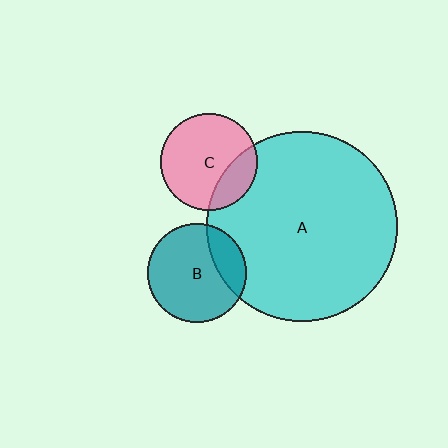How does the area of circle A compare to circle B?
Approximately 3.7 times.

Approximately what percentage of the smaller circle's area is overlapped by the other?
Approximately 20%.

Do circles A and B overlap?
Yes.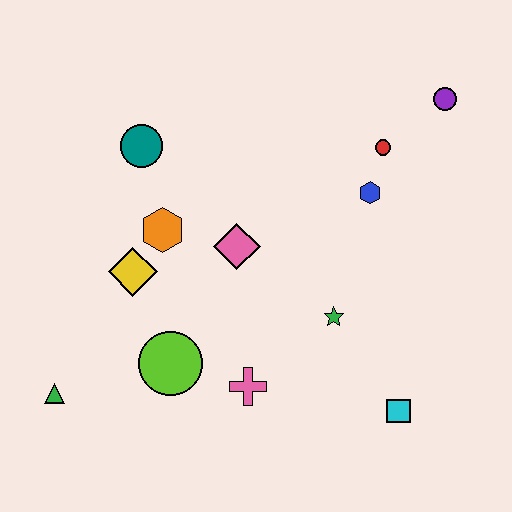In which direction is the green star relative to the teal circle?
The green star is to the right of the teal circle.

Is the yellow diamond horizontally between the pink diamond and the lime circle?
No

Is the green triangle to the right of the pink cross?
No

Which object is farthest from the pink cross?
The purple circle is farthest from the pink cross.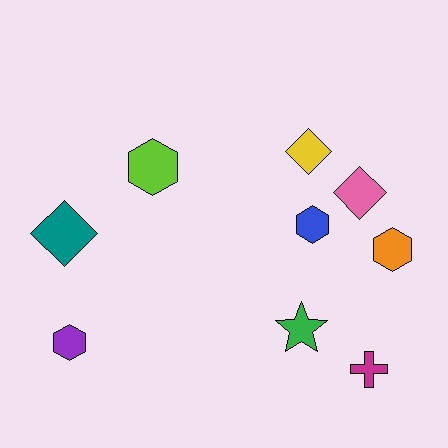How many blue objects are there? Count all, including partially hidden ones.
There is 1 blue object.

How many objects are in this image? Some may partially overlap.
There are 9 objects.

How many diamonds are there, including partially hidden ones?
There are 3 diamonds.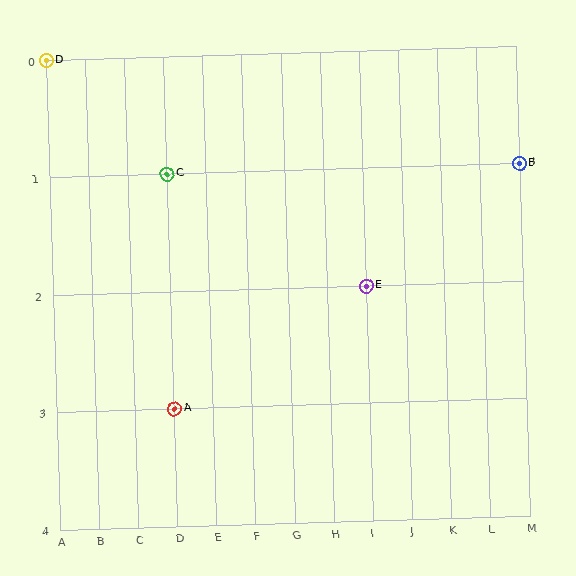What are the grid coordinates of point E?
Point E is at grid coordinates (I, 2).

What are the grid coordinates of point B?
Point B is at grid coordinates (M, 1).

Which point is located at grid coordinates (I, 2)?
Point E is at (I, 2).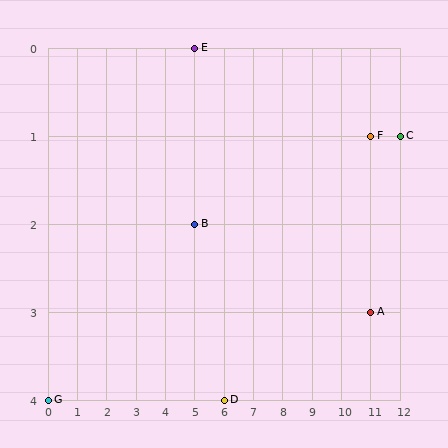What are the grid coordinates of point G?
Point G is at grid coordinates (0, 4).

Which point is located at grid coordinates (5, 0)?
Point E is at (5, 0).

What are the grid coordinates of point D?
Point D is at grid coordinates (6, 4).